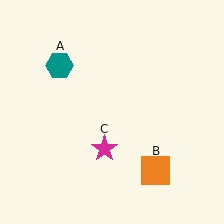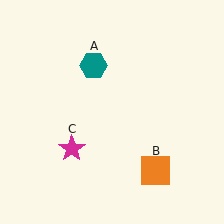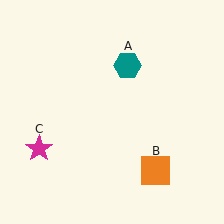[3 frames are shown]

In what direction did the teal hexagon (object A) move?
The teal hexagon (object A) moved right.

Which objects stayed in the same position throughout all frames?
Orange square (object B) remained stationary.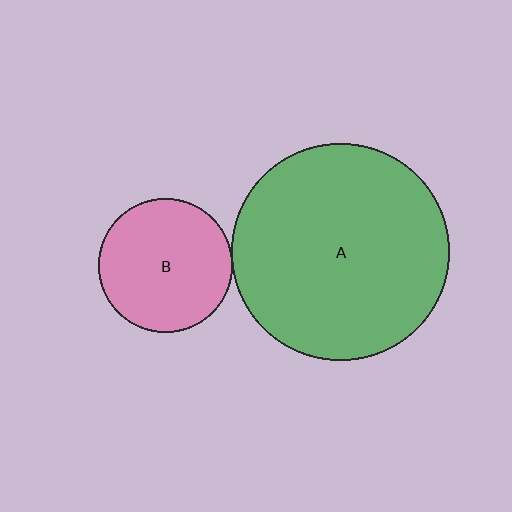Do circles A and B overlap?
Yes.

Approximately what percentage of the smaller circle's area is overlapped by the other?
Approximately 5%.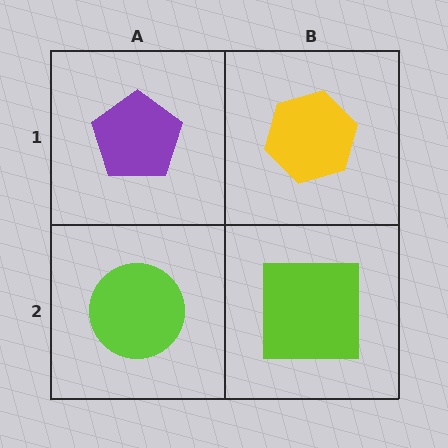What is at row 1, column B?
A yellow hexagon.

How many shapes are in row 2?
2 shapes.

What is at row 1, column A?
A purple pentagon.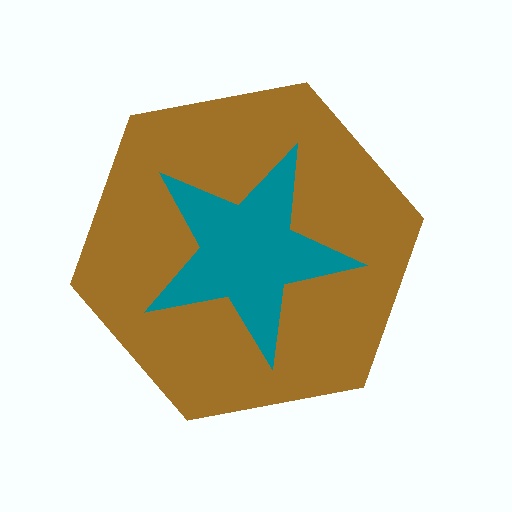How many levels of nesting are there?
2.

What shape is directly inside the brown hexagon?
The teal star.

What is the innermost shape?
The teal star.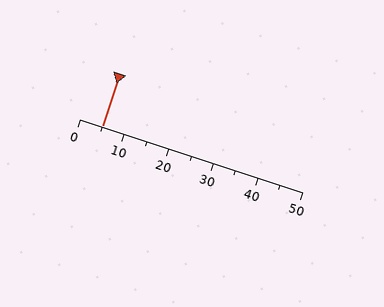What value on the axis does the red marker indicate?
The marker indicates approximately 5.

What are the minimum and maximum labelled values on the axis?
The axis runs from 0 to 50.